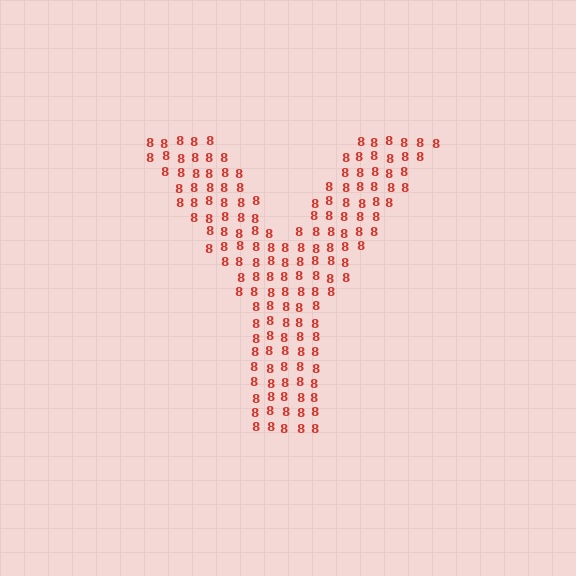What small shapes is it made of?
It is made of small digit 8's.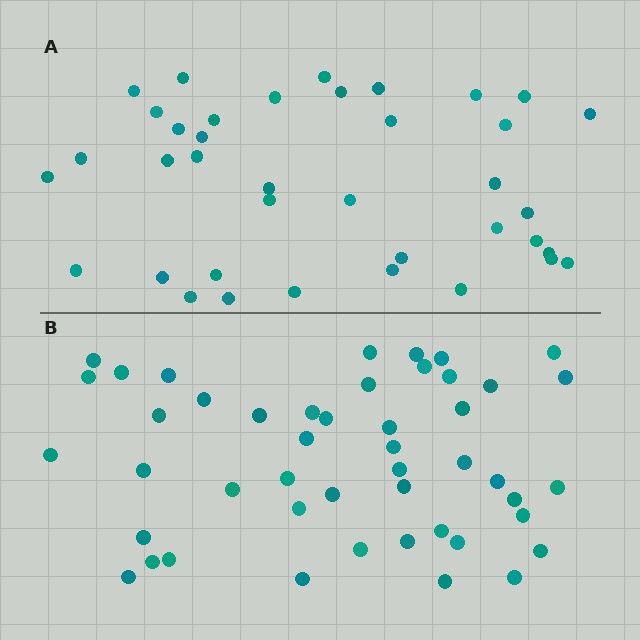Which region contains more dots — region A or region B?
Region B (the bottom region) has more dots.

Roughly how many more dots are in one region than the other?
Region B has roughly 8 or so more dots than region A.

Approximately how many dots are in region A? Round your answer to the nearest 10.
About 40 dots. (The exact count is 38, which rounds to 40.)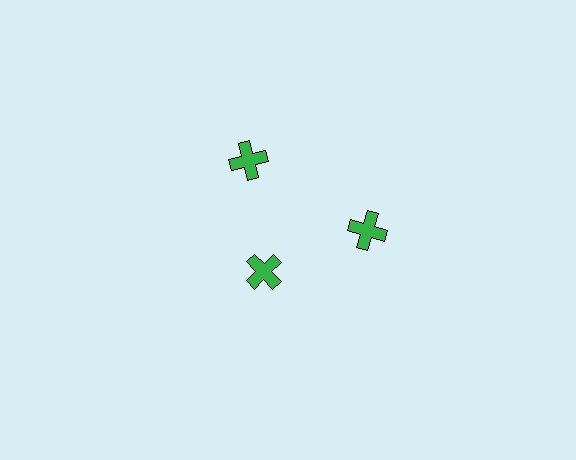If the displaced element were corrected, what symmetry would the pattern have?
It would have 3-fold rotational symmetry — the pattern would map onto itself every 120 degrees.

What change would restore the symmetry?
The symmetry would be restored by moving it outward, back onto the ring so that all 3 crosses sit at equal angles and equal distance from the center.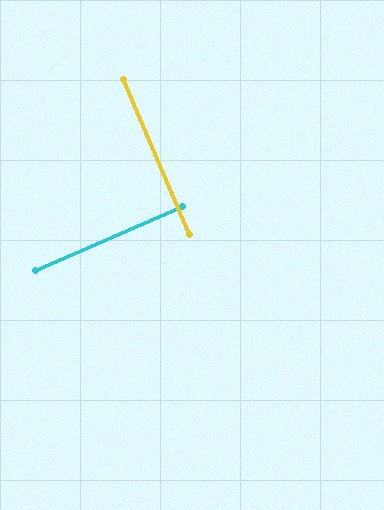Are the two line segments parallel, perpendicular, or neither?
Perpendicular — they meet at approximately 90°.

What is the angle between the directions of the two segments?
Approximately 90 degrees.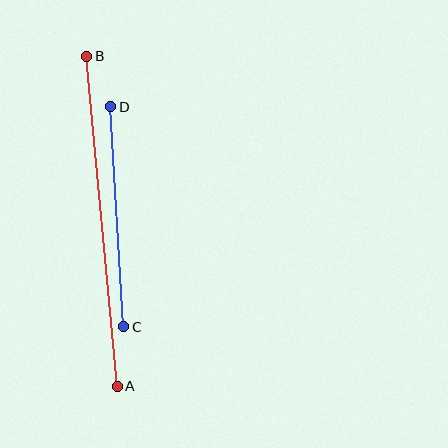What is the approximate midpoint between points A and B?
The midpoint is at approximately (102, 221) pixels.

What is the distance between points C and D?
The distance is approximately 220 pixels.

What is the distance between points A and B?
The distance is approximately 331 pixels.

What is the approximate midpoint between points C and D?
The midpoint is at approximately (117, 217) pixels.